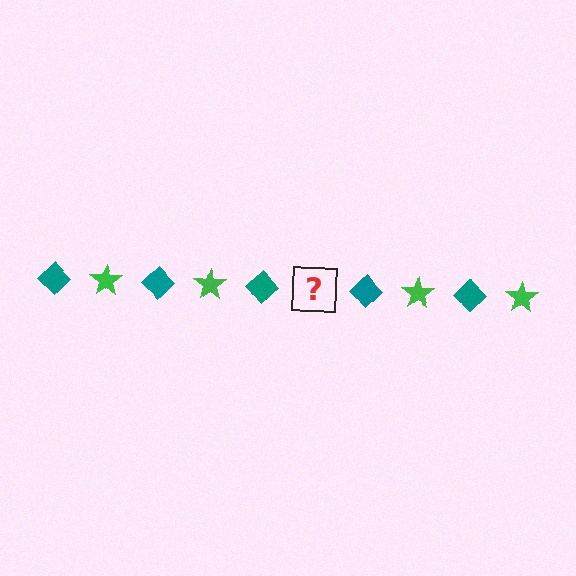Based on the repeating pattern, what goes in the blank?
The blank should be a green star.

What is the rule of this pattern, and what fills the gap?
The rule is that the pattern alternates between teal diamond and green star. The gap should be filled with a green star.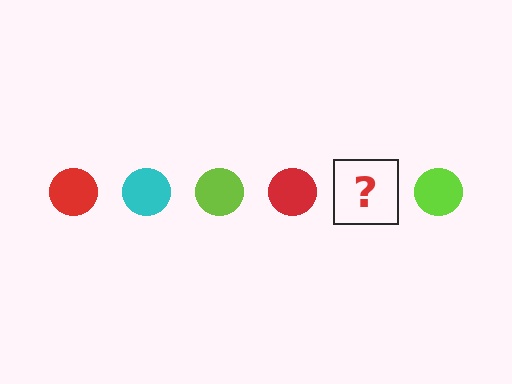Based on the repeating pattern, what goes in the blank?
The blank should be a cyan circle.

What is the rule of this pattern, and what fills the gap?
The rule is that the pattern cycles through red, cyan, lime circles. The gap should be filled with a cyan circle.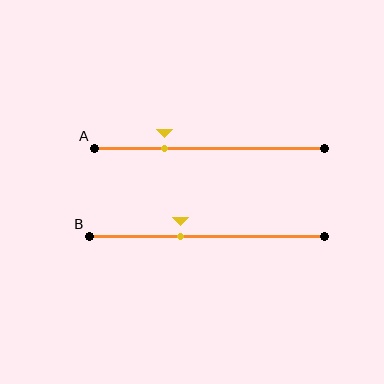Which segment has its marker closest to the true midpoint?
Segment B has its marker closest to the true midpoint.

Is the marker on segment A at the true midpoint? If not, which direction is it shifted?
No, the marker on segment A is shifted to the left by about 19% of the segment length.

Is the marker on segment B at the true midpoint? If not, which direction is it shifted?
No, the marker on segment B is shifted to the left by about 11% of the segment length.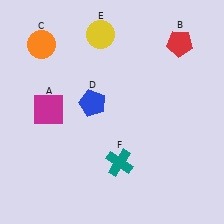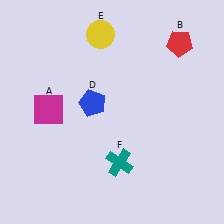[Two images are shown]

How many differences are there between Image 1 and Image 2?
There is 1 difference between the two images.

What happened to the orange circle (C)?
The orange circle (C) was removed in Image 2. It was in the top-left area of Image 1.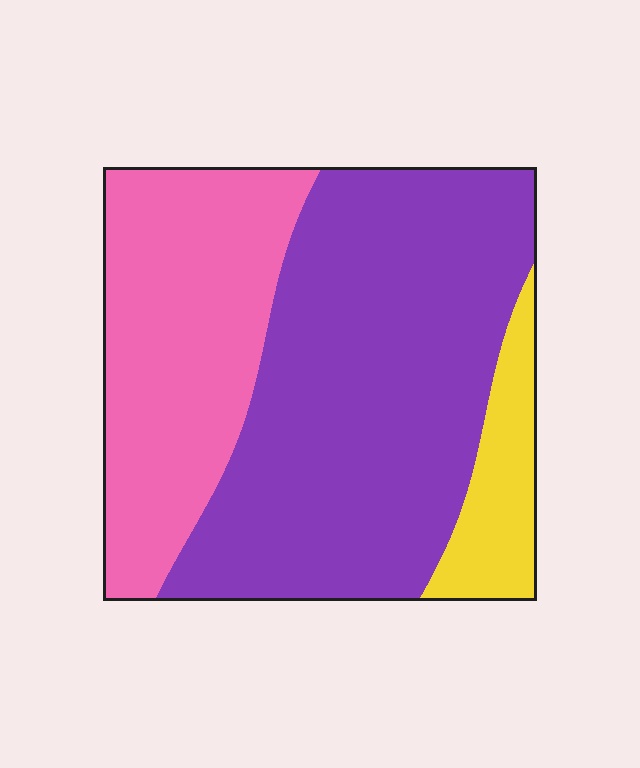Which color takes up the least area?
Yellow, at roughly 10%.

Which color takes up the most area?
Purple, at roughly 55%.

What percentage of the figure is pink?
Pink takes up between a sixth and a third of the figure.